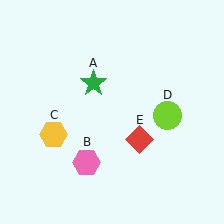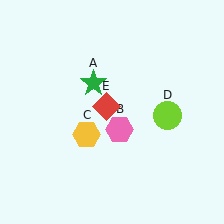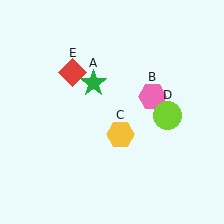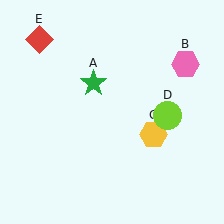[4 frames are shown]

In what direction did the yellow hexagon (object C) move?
The yellow hexagon (object C) moved right.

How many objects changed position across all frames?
3 objects changed position: pink hexagon (object B), yellow hexagon (object C), red diamond (object E).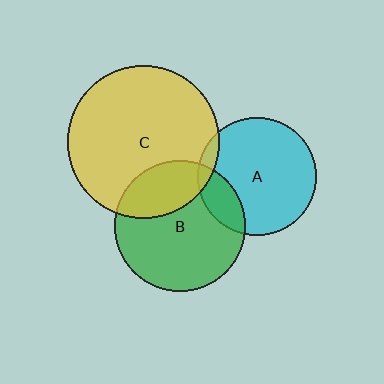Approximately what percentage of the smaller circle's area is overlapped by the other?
Approximately 15%.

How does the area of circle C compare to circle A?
Approximately 1.7 times.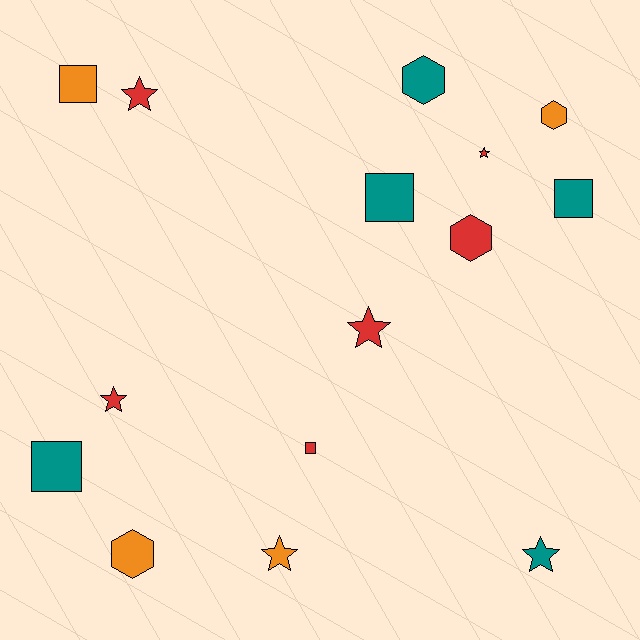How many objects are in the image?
There are 15 objects.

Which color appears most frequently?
Red, with 6 objects.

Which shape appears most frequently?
Star, with 6 objects.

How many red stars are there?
There are 4 red stars.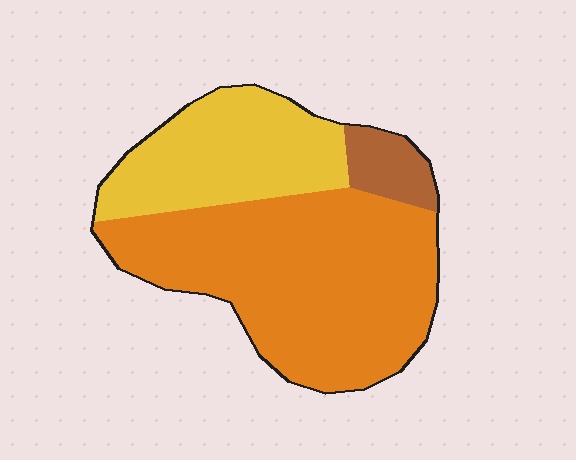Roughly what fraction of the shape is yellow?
Yellow takes up between a quarter and a half of the shape.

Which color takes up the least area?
Brown, at roughly 10%.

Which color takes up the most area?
Orange, at roughly 60%.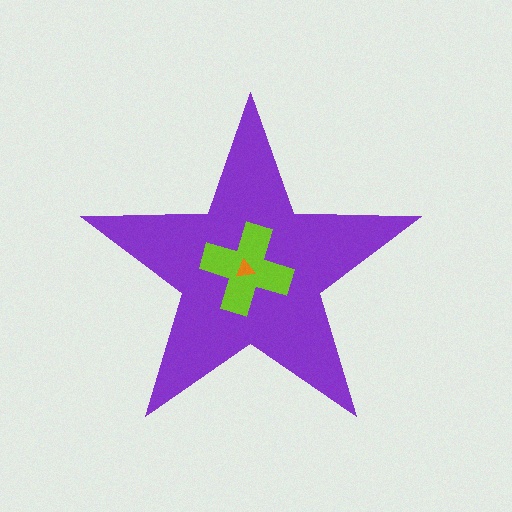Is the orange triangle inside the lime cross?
Yes.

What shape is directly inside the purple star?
The lime cross.